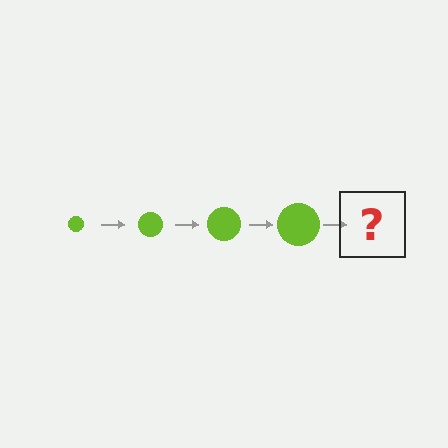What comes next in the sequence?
The next element should be a lime circle, larger than the previous one.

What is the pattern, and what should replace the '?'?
The pattern is that the circle gets progressively larger each step. The '?' should be a lime circle, larger than the previous one.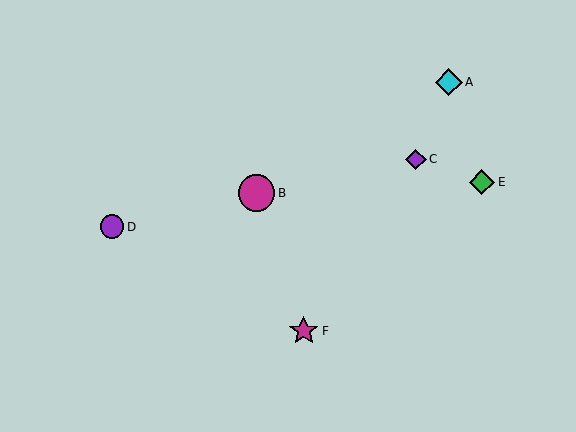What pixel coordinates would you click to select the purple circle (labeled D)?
Click at (112, 227) to select the purple circle D.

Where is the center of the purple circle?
The center of the purple circle is at (112, 227).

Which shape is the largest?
The magenta circle (labeled B) is the largest.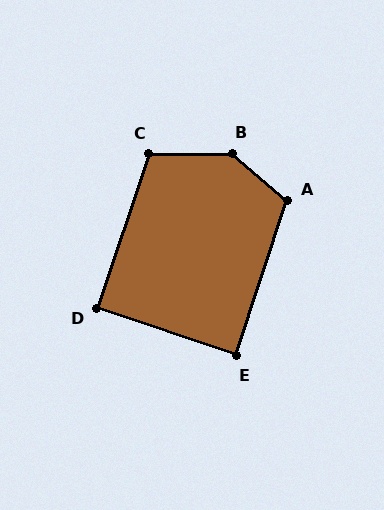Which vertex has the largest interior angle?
B, at approximately 138 degrees.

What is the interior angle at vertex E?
Approximately 90 degrees (approximately right).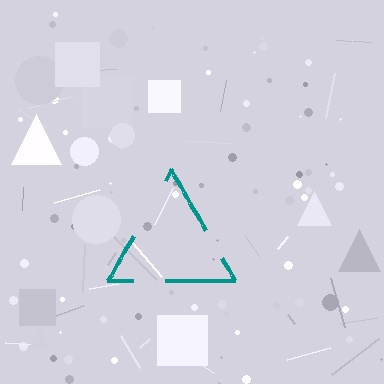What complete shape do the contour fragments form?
The contour fragments form a triangle.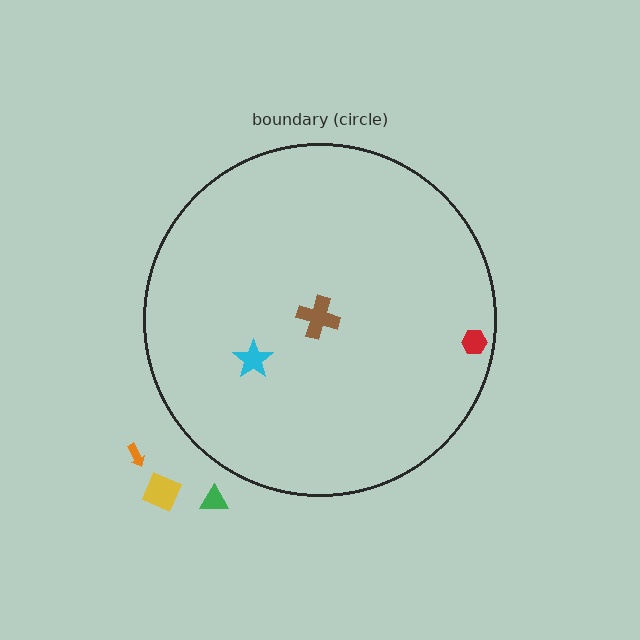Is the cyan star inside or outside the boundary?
Inside.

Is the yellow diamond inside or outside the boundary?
Outside.